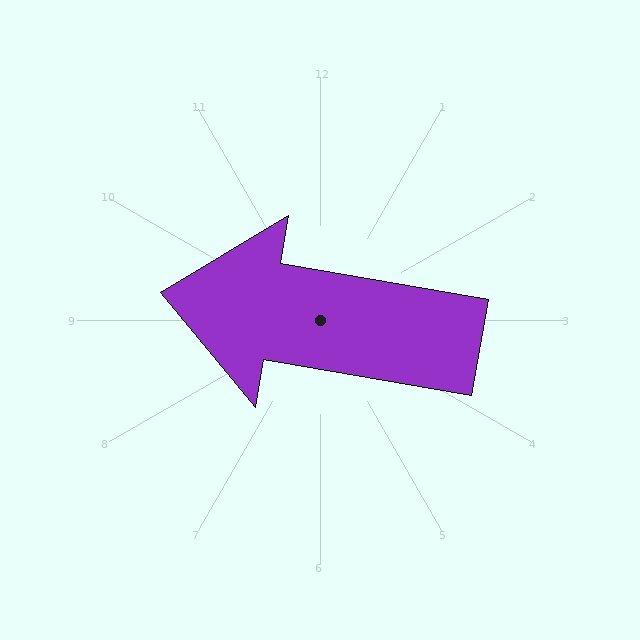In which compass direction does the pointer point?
West.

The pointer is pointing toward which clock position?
Roughly 9 o'clock.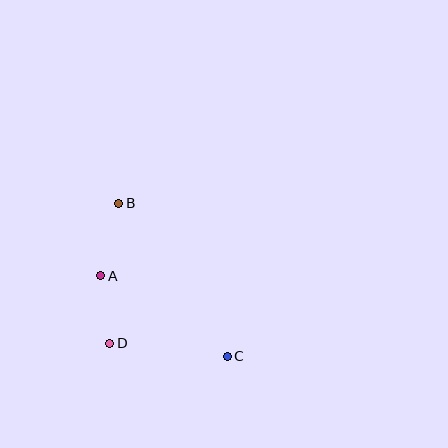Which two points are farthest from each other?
Points B and C are farthest from each other.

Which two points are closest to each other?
Points A and D are closest to each other.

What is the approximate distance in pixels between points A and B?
The distance between A and B is approximately 75 pixels.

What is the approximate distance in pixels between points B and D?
The distance between B and D is approximately 140 pixels.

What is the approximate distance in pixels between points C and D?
The distance between C and D is approximately 118 pixels.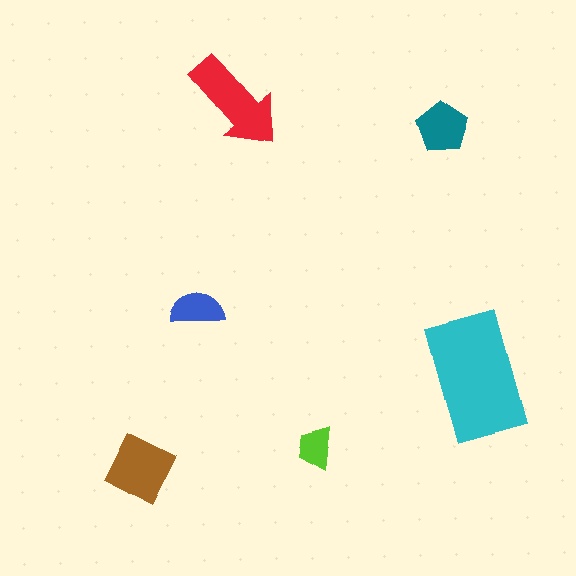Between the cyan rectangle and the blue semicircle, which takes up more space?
The cyan rectangle.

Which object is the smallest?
The lime trapezoid.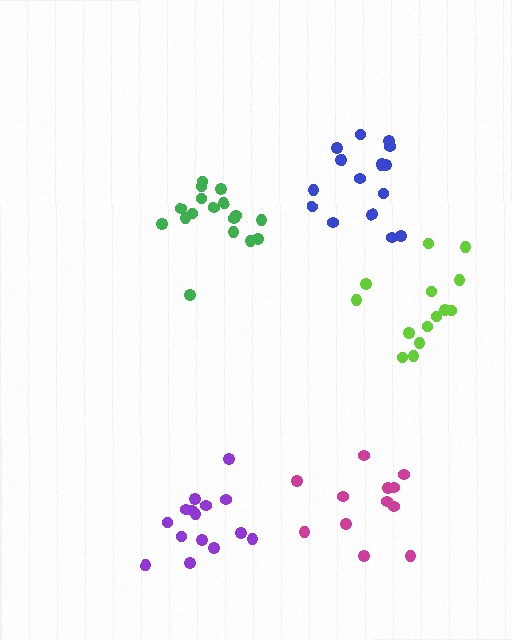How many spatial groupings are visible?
There are 5 spatial groupings.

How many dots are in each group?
Group 1: 17 dots, Group 2: 17 dots, Group 3: 12 dots, Group 4: 15 dots, Group 5: 14 dots (75 total).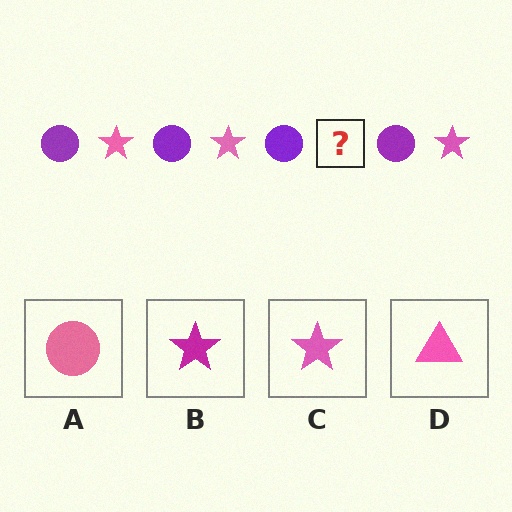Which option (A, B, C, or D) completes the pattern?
C.